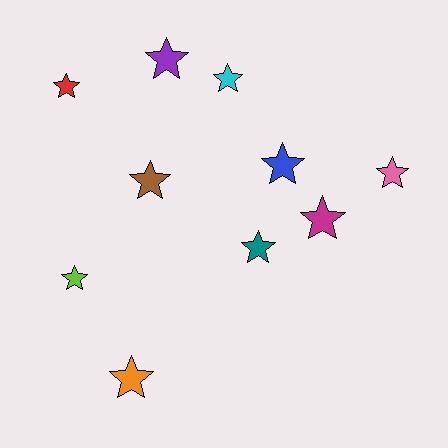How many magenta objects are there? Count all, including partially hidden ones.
There is 1 magenta object.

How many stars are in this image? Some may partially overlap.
There are 10 stars.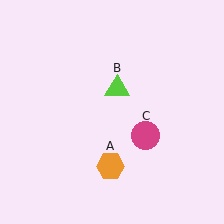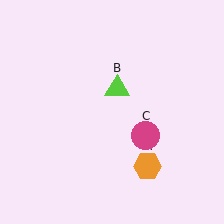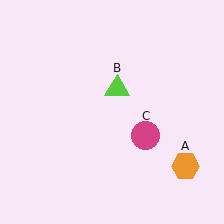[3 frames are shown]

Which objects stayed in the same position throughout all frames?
Lime triangle (object B) and magenta circle (object C) remained stationary.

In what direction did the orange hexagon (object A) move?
The orange hexagon (object A) moved right.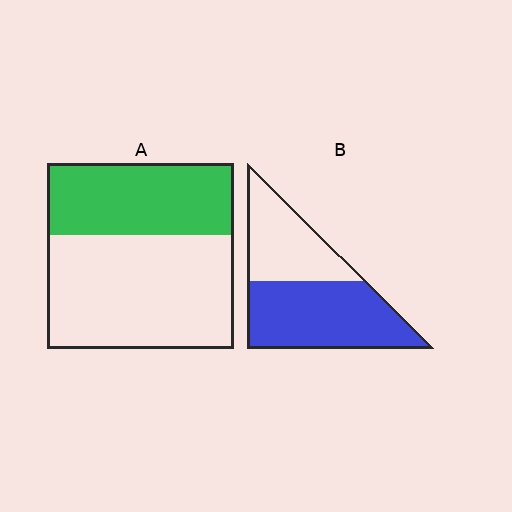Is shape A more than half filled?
No.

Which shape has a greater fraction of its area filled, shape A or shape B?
Shape B.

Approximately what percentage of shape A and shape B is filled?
A is approximately 40% and B is approximately 60%.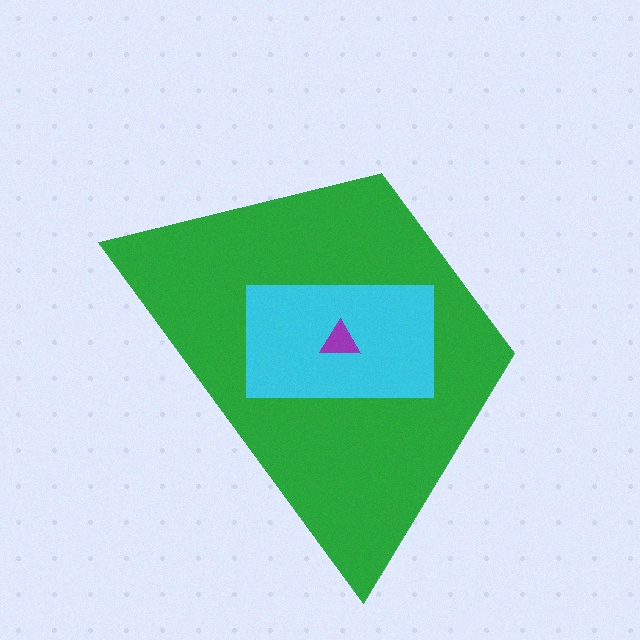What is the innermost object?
The purple triangle.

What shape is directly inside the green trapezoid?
The cyan rectangle.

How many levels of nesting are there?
3.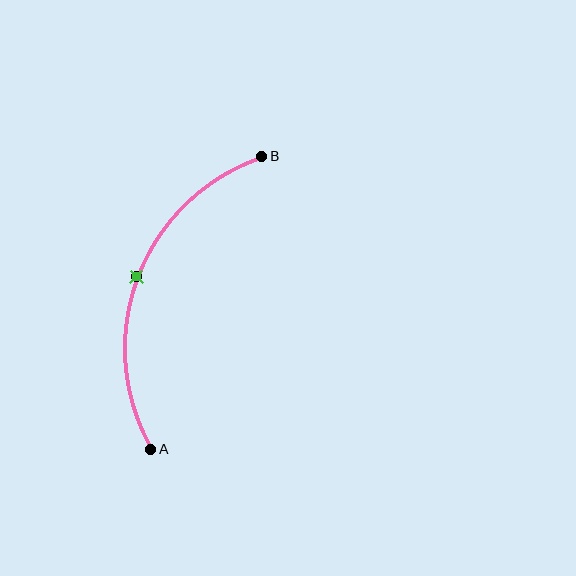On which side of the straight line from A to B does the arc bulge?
The arc bulges to the left of the straight line connecting A and B.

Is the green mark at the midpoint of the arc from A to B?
Yes. The green mark lies on the arc at equal arc-length from both A and B — it is the arc midpoint.